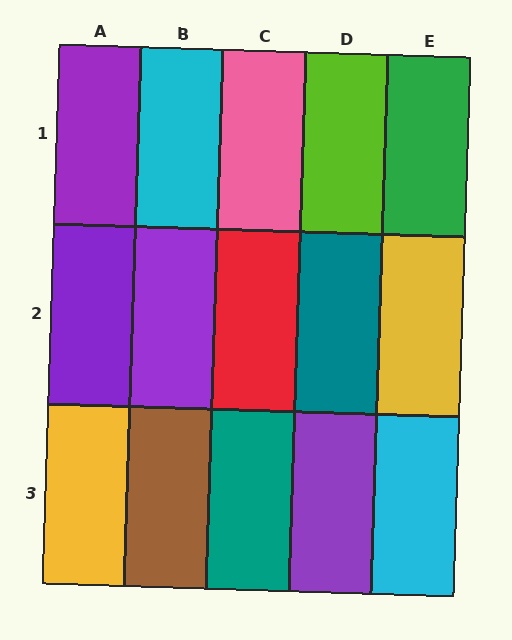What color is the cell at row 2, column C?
Red.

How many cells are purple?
4 cells are purple.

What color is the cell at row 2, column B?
Purple.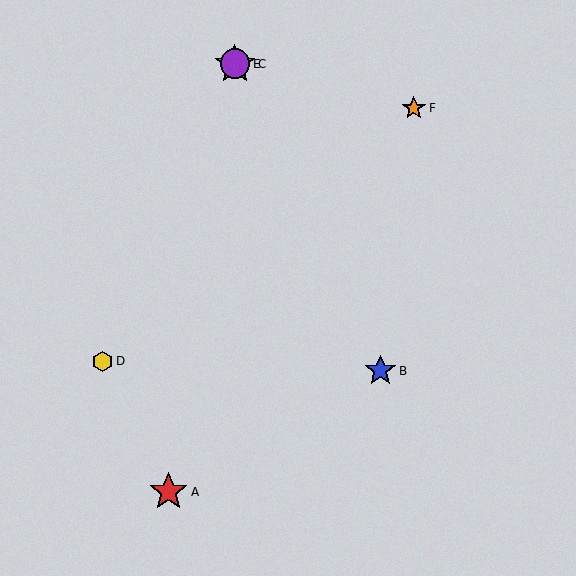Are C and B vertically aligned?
No, C is at x≈235 and B is at x≈380.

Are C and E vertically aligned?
Yes, both are at x≈235.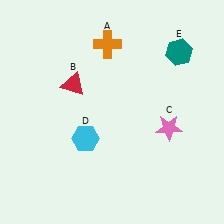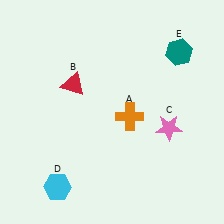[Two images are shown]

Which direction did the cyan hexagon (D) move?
The cyan hexagon (D) moved down.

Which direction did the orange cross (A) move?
The orange cross (A) moved down.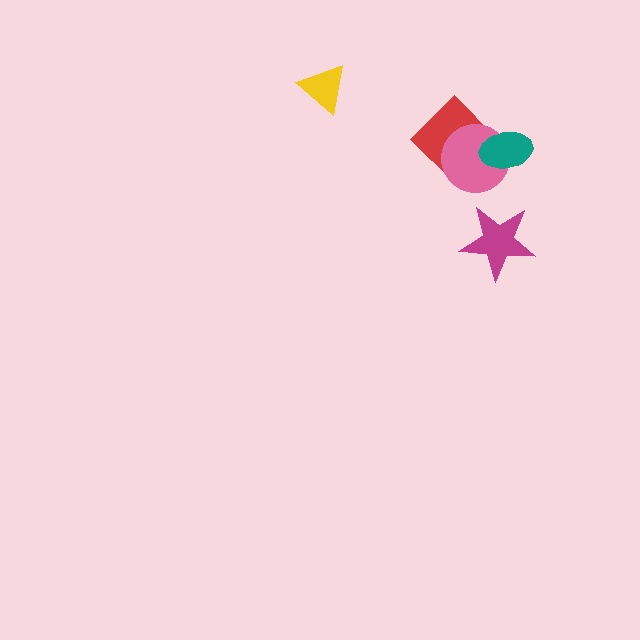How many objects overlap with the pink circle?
2 objects overlap with the pink circle.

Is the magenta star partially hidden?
No, no other shape covers it.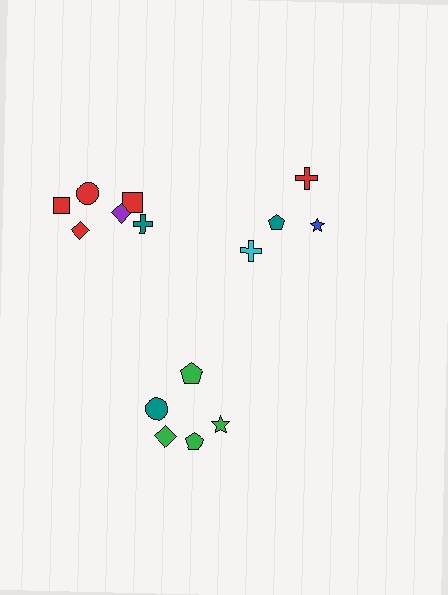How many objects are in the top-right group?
There are 4 objects.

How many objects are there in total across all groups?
There are 15 objects.